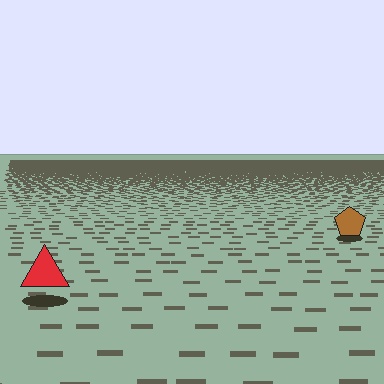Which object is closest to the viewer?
The red triangle is closest. The texture marks near it are larger and more spread out.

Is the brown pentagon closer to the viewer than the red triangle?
No. The red triangle is closer — you can tell from the texture gradient: the ground texture is coarser near it.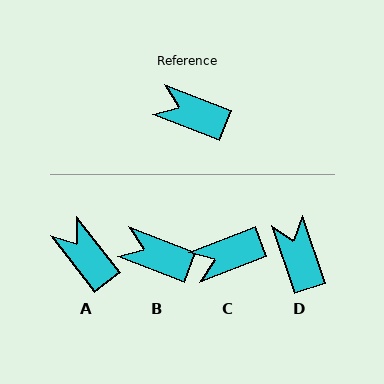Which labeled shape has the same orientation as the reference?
B.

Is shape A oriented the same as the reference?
No, it is off by about 31 degrees.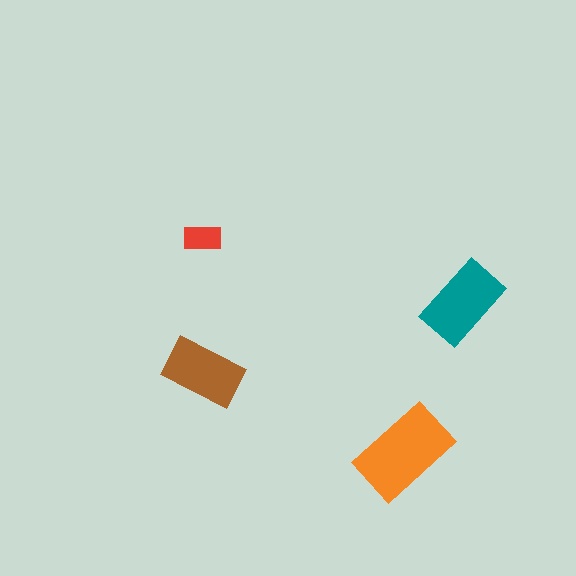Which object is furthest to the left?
The red rectangle is leftmost.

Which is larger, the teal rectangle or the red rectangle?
The teal one.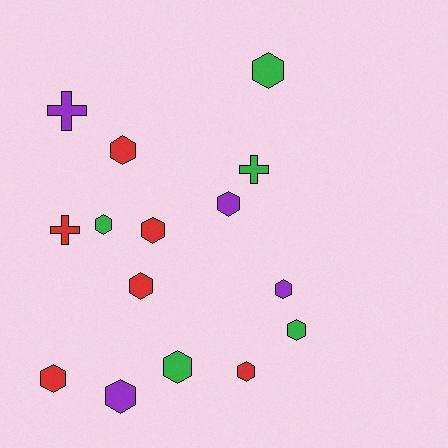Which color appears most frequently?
Red, with 6 objects.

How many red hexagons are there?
There are 5 red hexagons.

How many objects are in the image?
There are 15 objects.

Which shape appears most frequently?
Hexagon, with 12 objects.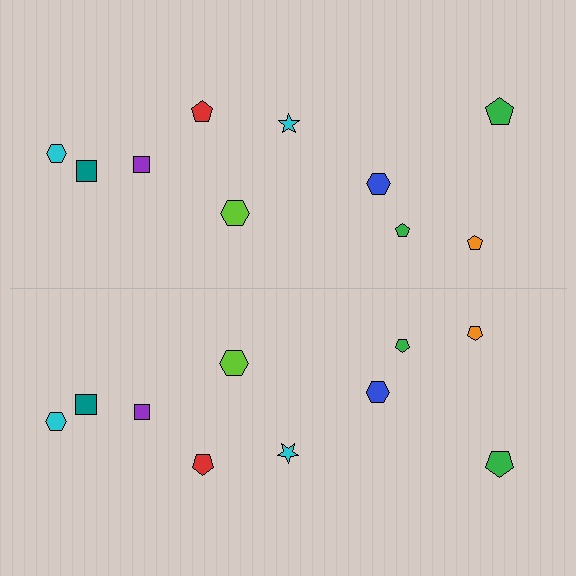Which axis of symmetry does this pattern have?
The pattern has a horizontal axis of symmetry running through the center of the image.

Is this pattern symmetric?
Yes, this pattern has bilateral (reflection) symmetry.